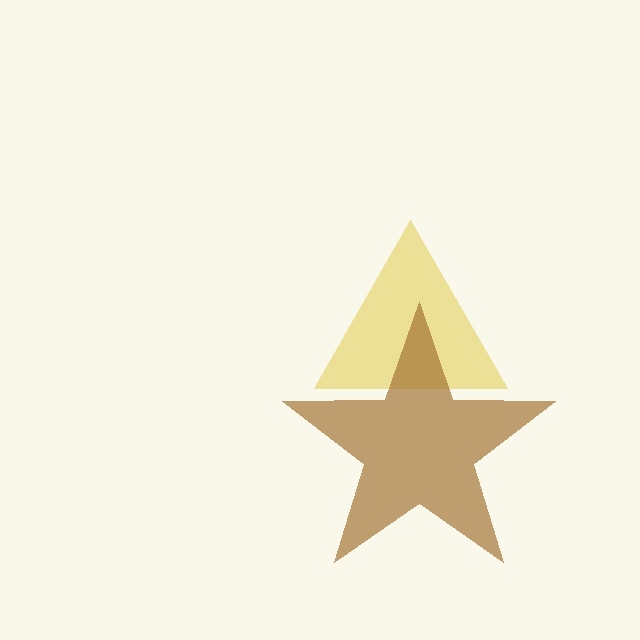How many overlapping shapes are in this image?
There are 2 overlapping shapes in the image.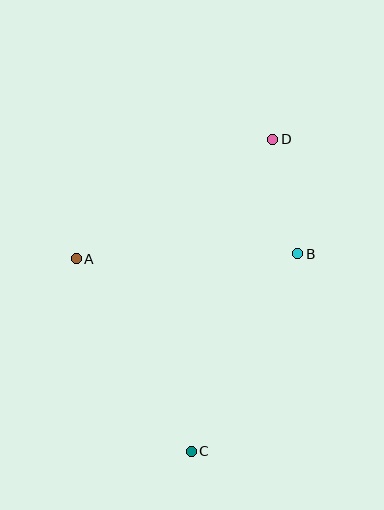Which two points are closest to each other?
Points B and D are closest to each other.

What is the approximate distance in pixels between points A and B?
The distance between A and B is approximately 221 pixels.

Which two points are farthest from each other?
Points C and D are farthest from each other.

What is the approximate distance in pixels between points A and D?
The distance between A and D is approximately 230 pixels.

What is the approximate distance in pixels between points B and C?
The distance between B and C is approximately 224 pixels.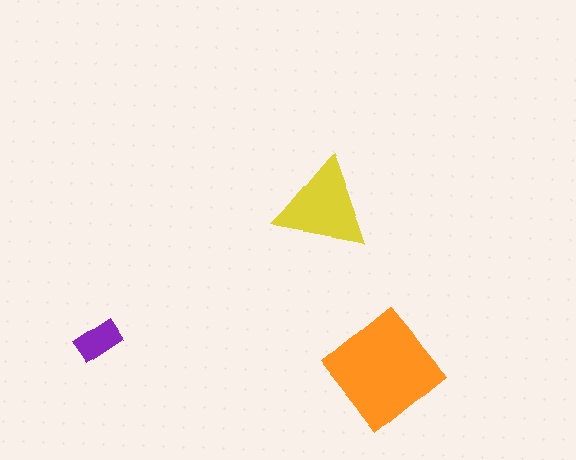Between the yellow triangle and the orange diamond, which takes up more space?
The orange diamond.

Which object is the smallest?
The purple rectangle.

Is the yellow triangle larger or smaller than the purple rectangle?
Larger.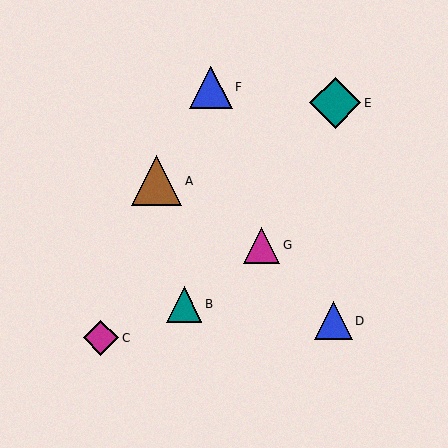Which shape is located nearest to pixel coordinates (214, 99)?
The blue triangle (labeled F) at (211, 87) is nearest to that location.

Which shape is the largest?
The teal diamond (labeled E) is the largest.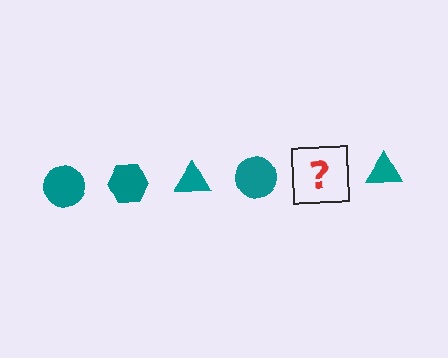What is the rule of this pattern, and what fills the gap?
The rule is that the pattern cycles through circle, hexagon, triangle shapes in teal. The gap should be filled with a teal hexagon.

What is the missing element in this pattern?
The missing element is a teal hexagon.